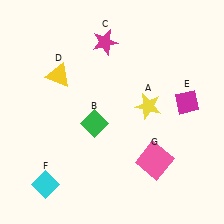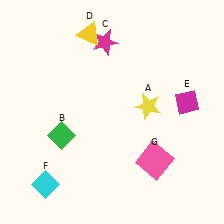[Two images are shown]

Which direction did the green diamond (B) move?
The green diamond (B) moved left.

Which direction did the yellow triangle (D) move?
The yellow triangle (D) moved up.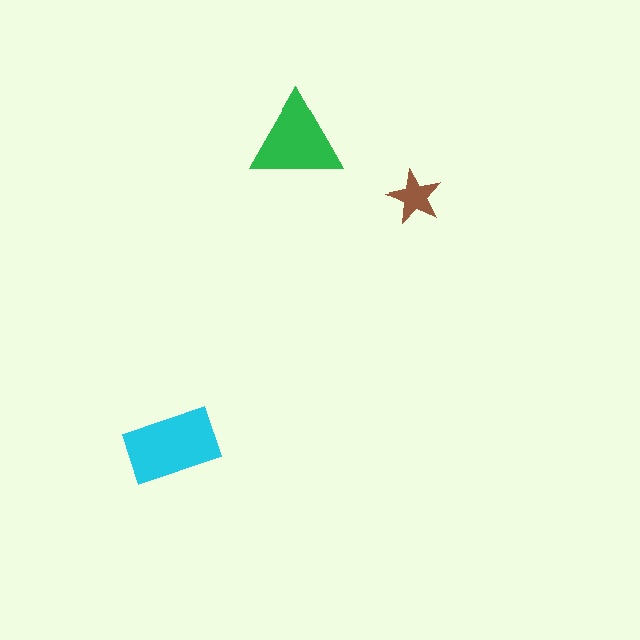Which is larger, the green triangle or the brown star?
The green triangle.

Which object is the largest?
The cyan rectangle.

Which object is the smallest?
The brown star.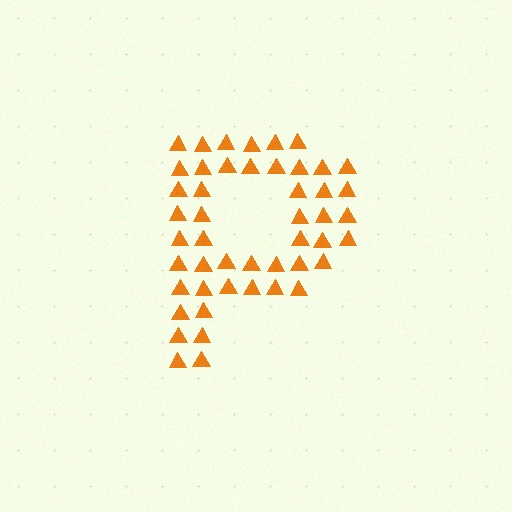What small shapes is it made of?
It is made of small triangles.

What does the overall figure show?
The overall figure shows the letter P.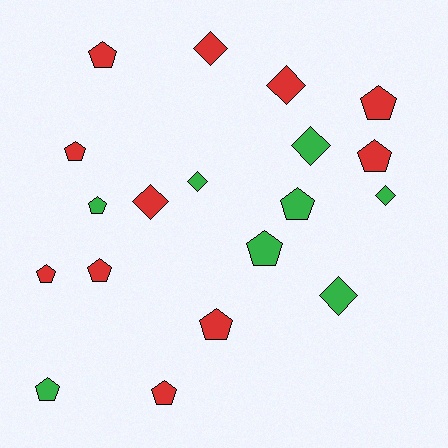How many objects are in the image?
There are 19 objects.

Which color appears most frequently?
Red, with 11 objects.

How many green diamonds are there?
There are 4 green diamonds.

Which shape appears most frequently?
Pentagon, with 12 objects.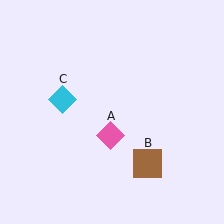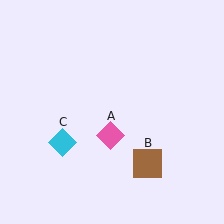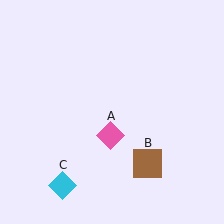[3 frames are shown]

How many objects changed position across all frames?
1 object changed position: cyan diamond (object C).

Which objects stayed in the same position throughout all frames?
Pink diamond (object A) and brown square (object B) remained stationary.